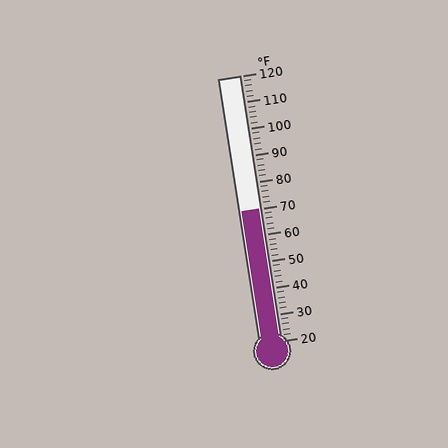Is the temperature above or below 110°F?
The temperature is below 110°F.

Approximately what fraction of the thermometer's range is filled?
The thermometer is filled to approximately 50% of its range.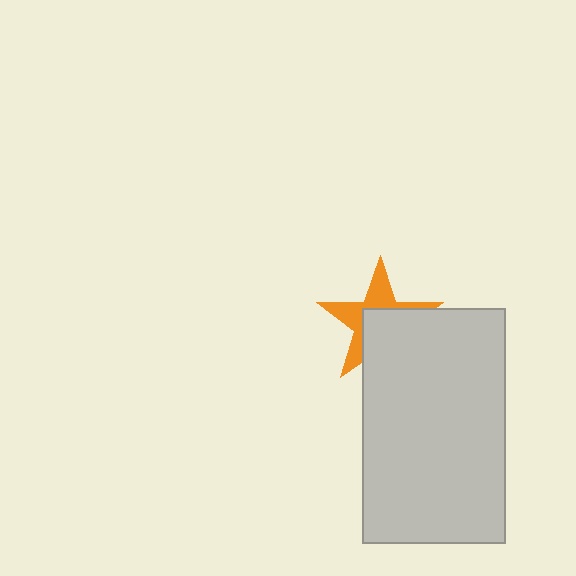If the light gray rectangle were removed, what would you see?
You would see the complete orange star.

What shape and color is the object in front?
The object in front is a light gray rectangle.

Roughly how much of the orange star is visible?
About half of it is visible (roughly 47%).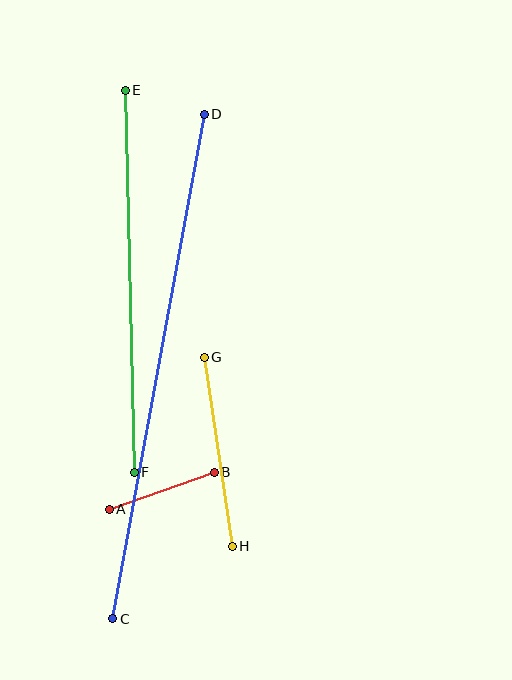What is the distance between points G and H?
The distance is approximately 191 pixels.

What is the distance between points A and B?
The distance is approximately 111 pixels.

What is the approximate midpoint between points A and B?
The midpoint is at approximately (162, 491) pixels.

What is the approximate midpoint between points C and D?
The midpoint is at approximately (158, 366) pixels.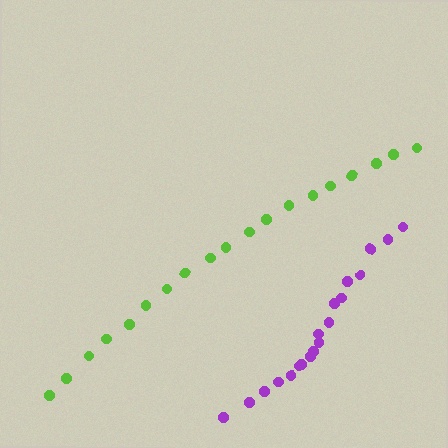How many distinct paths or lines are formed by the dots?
There are 2 distinct paths.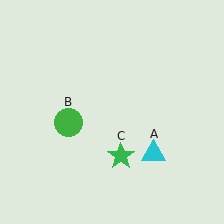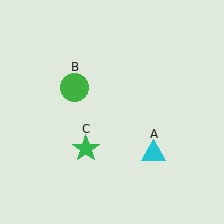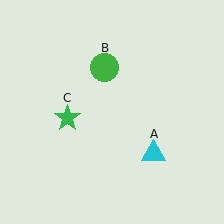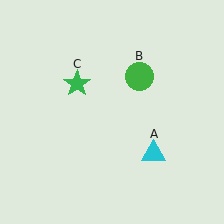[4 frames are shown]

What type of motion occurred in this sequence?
The green circle (object B), green star (object C) rotated clockwise around the center of the scene.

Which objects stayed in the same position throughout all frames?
Cyan triangle (object A) remained stationary.